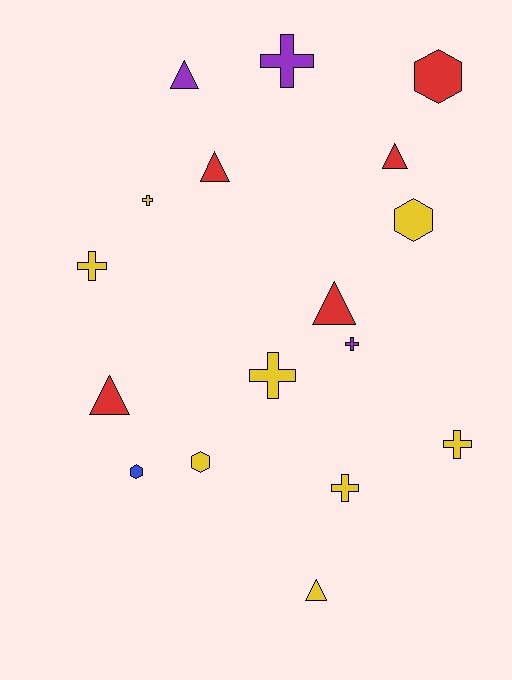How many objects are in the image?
There are 17 objects.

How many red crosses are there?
There are no red crosses.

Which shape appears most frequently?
Cross, with 7 objects.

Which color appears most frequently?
Yellow, with 8 objects.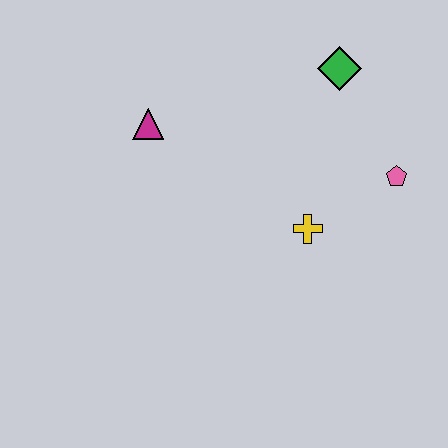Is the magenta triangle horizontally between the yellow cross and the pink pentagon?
No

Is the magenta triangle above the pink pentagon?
Yes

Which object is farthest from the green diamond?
The magenta triangle is farthest from the green diamond.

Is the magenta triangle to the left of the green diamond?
Yes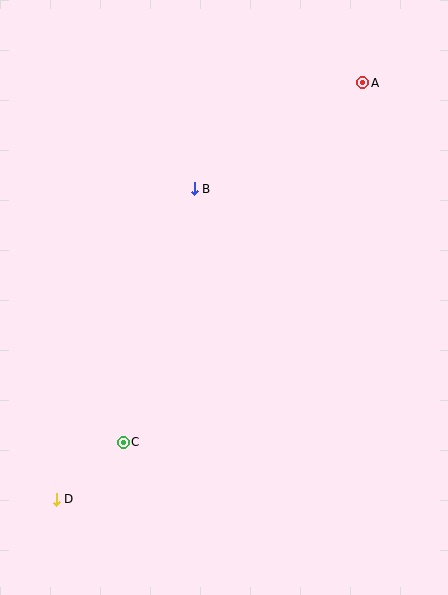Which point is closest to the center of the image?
Point B at (194, 189) is closest to the center.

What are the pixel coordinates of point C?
Point C is at (123, 442).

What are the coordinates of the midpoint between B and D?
The midpoint between B and D is at (125, 344).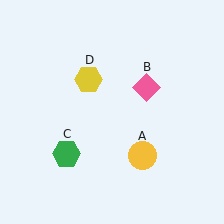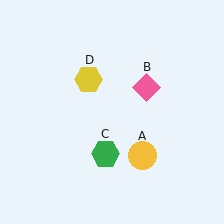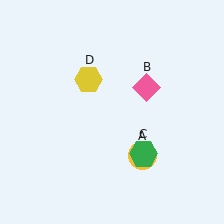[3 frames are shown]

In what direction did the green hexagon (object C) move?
The green hexagon (object C) moved right.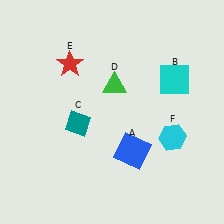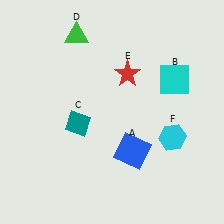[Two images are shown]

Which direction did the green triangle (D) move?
The green triangle (D) moved up.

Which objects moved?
The objects that moved are: the green triangle (D), the red star (E).